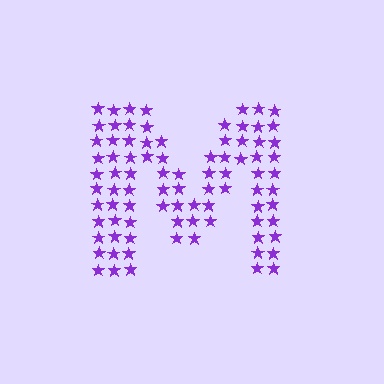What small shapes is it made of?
It is made of small stars.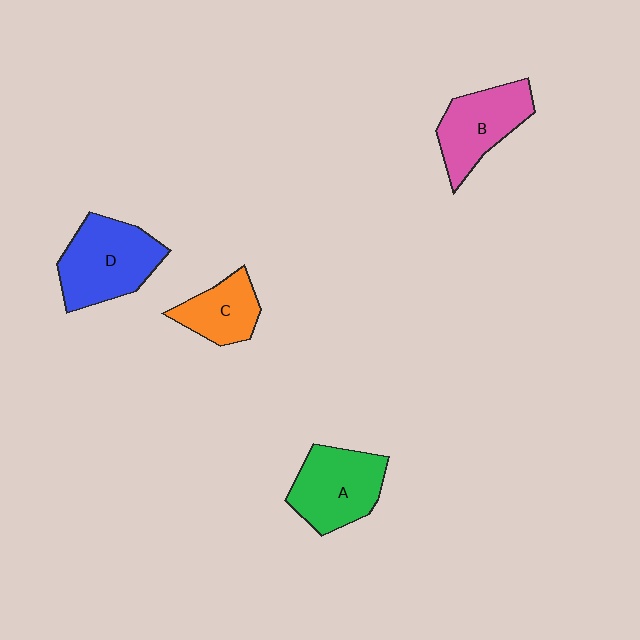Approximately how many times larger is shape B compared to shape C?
Approximately 1.4 times.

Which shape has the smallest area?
Shape C (orange).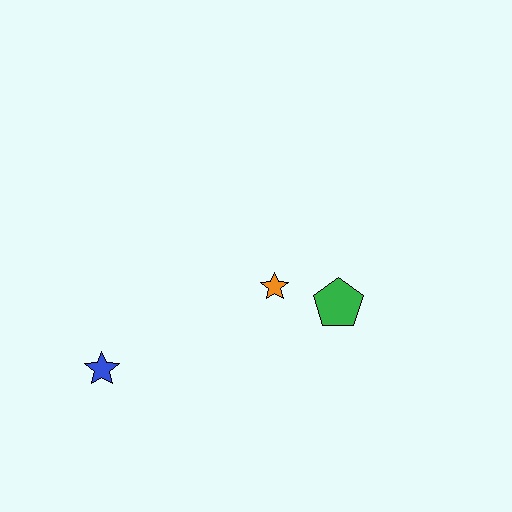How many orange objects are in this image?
There is 1 orange object.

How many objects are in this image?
There are 3 objects.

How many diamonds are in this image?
There are no diamonds.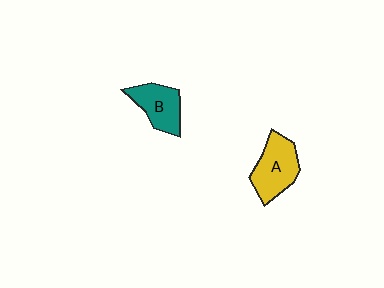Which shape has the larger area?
Shape A (yellow).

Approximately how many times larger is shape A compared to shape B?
Approximately 1.2 times.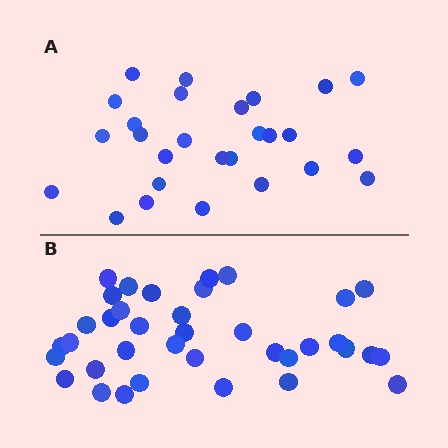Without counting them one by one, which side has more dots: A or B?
Region B (the bottom region) has more dots.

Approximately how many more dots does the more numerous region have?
Region B has roughly 10 or so more dots than region A.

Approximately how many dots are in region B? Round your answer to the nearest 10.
About 40 dots. (The exact count is 37, which rounds to 40.)